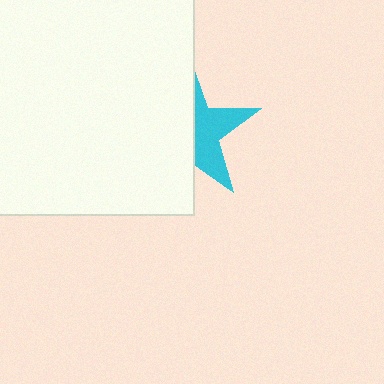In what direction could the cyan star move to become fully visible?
The cyan star could move right. That would shift it out from behind the white square entirely.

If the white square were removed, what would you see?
You would see the complete cyan star.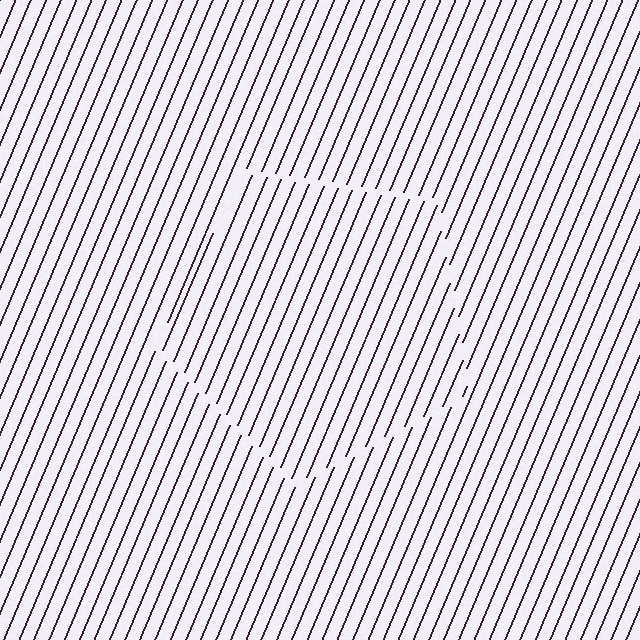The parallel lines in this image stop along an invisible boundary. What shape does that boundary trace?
An illusory pentagon. The interior of the shape contains the same grating, shifted by half a period — the contour is defined by the phase discontinuity where line-ends from the inner and outer gratings abut.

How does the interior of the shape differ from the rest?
The interior of the shape contains the same grating, shifted by half a period — the contour is defined by the phase discontinuity where line-ends from the inner and outer gratings abut.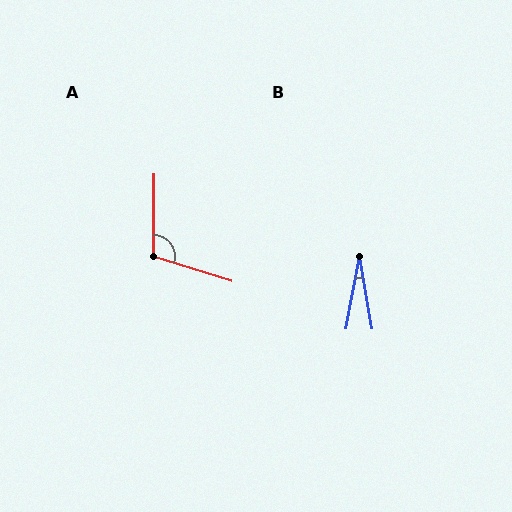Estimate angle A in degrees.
Approximately 107 degrees.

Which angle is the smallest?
B, at approximately 21 degrees.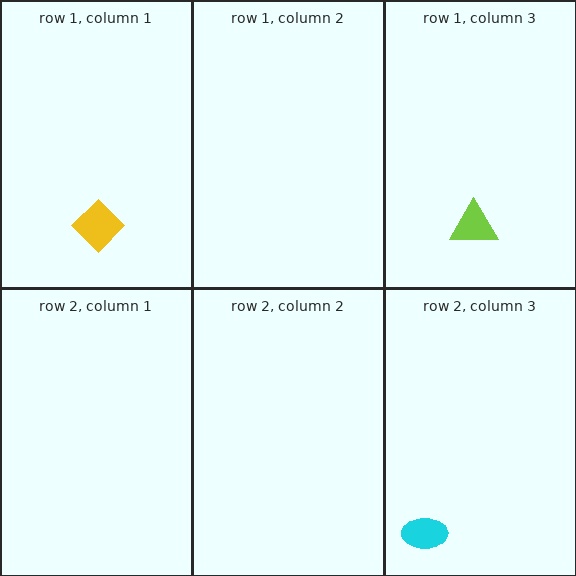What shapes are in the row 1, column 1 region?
The yellow diamond.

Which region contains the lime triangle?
The row 1, column 3 region.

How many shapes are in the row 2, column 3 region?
1.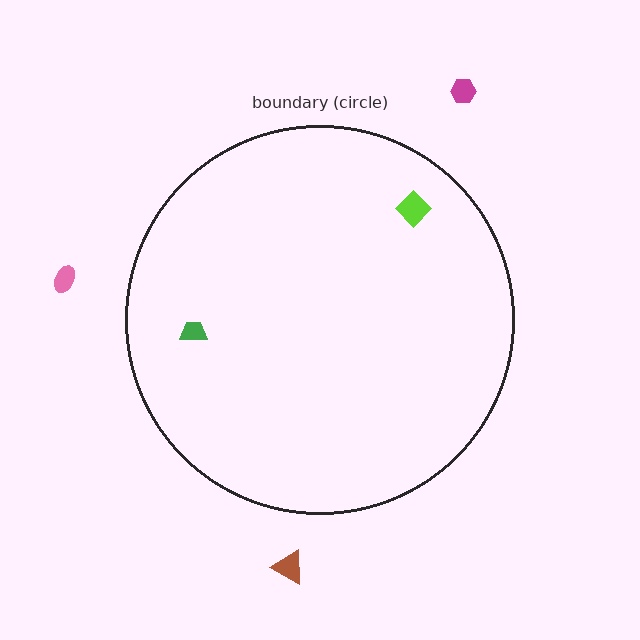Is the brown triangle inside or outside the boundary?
Outside.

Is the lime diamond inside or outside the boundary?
Inside.